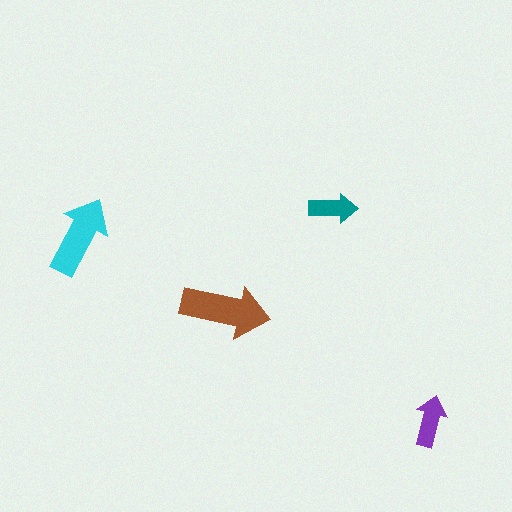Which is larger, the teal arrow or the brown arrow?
The brown one.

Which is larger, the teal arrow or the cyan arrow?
The cyan one.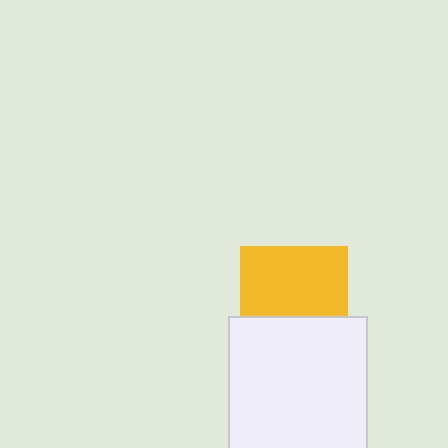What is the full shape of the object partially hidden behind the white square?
The partially hidden object is a yellow square.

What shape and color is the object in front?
The object in front is a white square.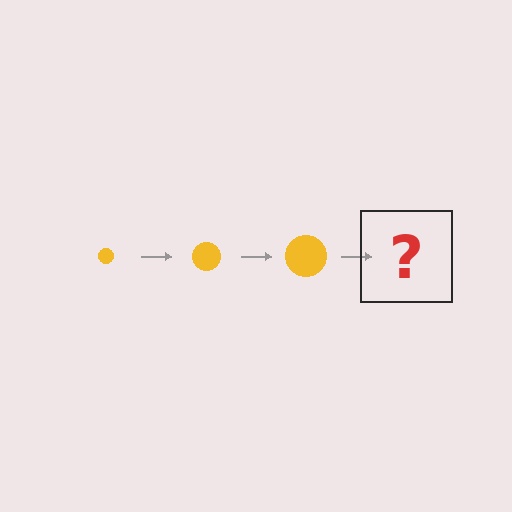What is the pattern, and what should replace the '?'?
The pattern is that the circle gets progressively larger each step. The '?' should be a yellow circle, larger than the previous one.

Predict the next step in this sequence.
The next step is a yellow circle, larger than the previous one.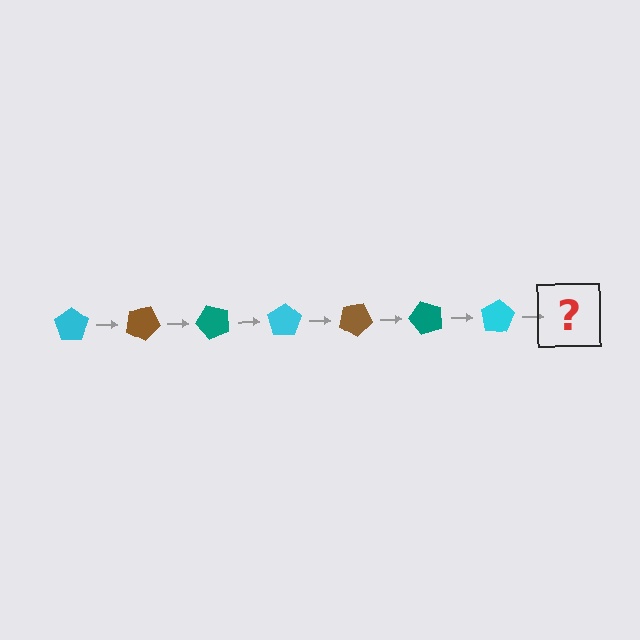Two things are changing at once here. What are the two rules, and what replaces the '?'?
The two rules are that it rotates 25 degrees each step and the color cycles through cyan, brown, and teal. The '?' should be a brown pentagon, rotated 175 degrees from the start.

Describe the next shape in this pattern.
It should be a brown pentagon, rotated 175 degrees from the start.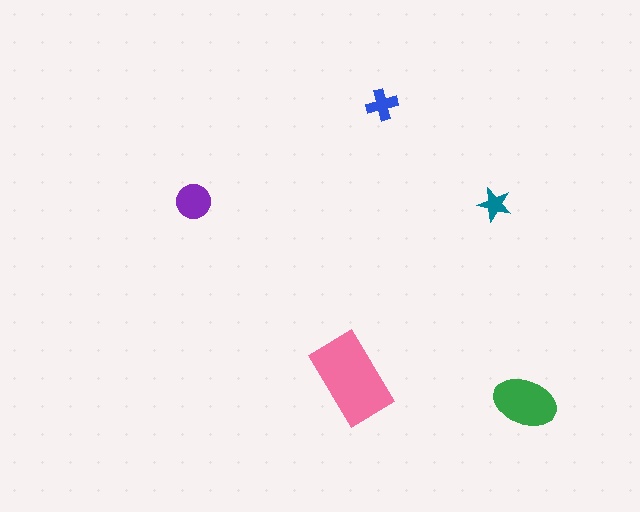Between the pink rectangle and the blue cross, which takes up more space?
The pink rectangle.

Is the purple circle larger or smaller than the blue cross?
Larger.